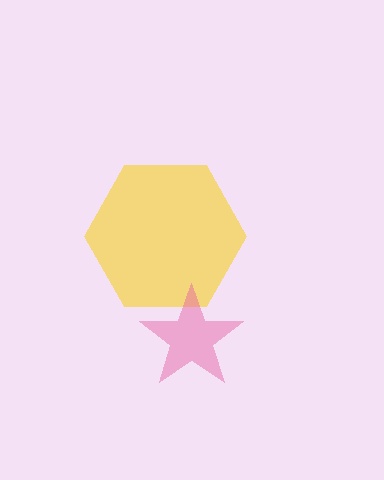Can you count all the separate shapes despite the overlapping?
Yes, there are 2 separate shapes.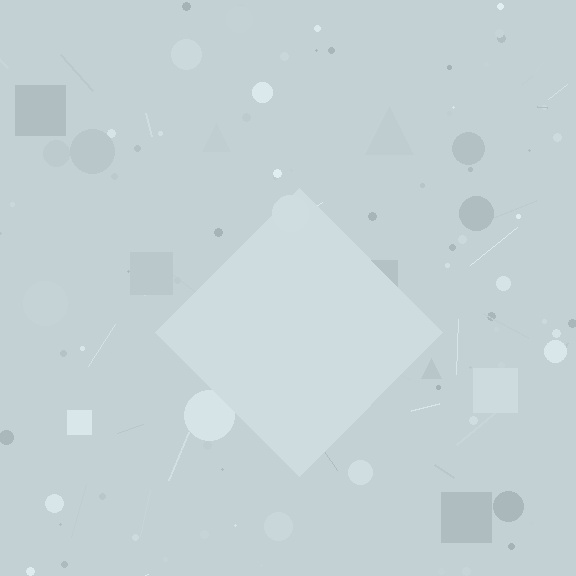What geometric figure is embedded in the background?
A diamond is embedded in the background.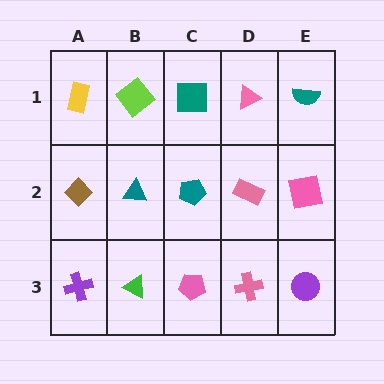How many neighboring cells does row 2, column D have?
4.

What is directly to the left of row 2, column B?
A brown diamond.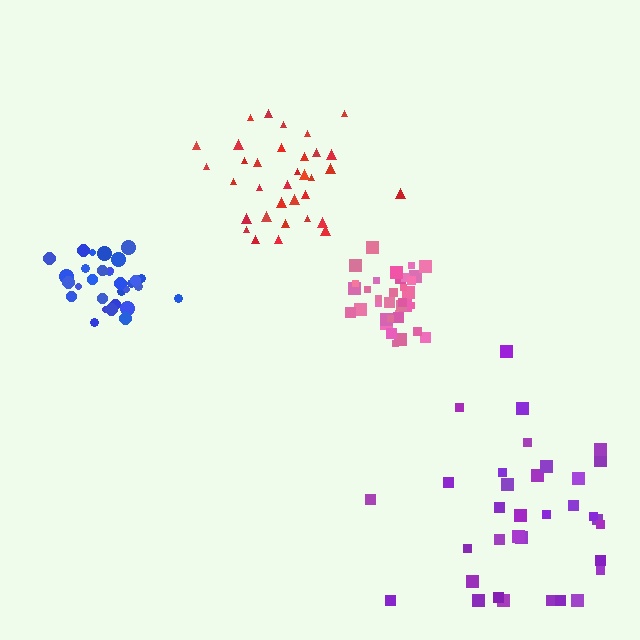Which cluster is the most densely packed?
Pink.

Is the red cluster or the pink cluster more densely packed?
Pink.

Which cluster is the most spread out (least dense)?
Purple.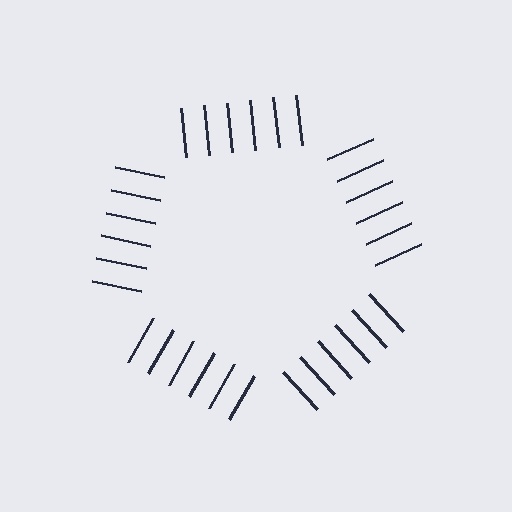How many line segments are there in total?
30 — 6 along each of the 5 edges.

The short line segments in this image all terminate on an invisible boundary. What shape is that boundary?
An illusory pentagon — the line segments terminate on its edges but no continuous stroke is drawn.